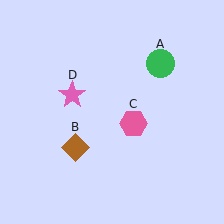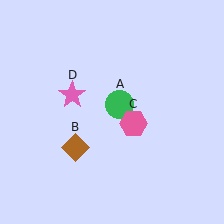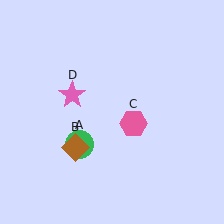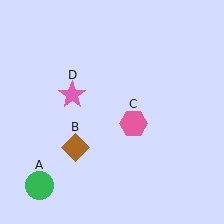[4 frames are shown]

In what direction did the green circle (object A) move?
The green circle (object A) moved down and to the left.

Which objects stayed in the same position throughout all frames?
Brown diamond (object B) and pink hexagon (object C) and pink star (object D) remained stationary.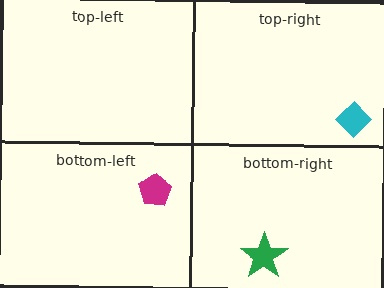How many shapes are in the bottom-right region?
1.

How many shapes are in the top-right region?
1.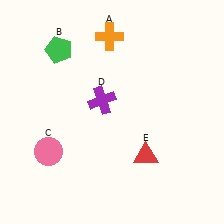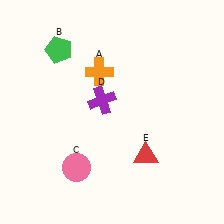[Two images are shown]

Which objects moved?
The objects that moved are: the orange cross (A), the pink circle (C).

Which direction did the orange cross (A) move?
The orange cross (A) moved down.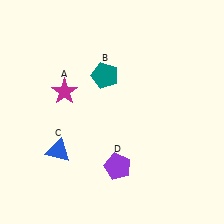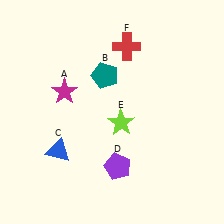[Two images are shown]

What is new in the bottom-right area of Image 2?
A lime star (E) was added in the bottom-right area of Image 2.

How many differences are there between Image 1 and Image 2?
There are 2 differences between the two images.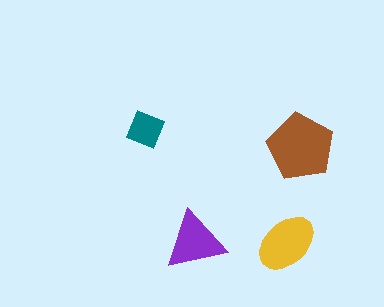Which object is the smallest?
The teal diamond.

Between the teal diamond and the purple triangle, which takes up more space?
The purple triangle.